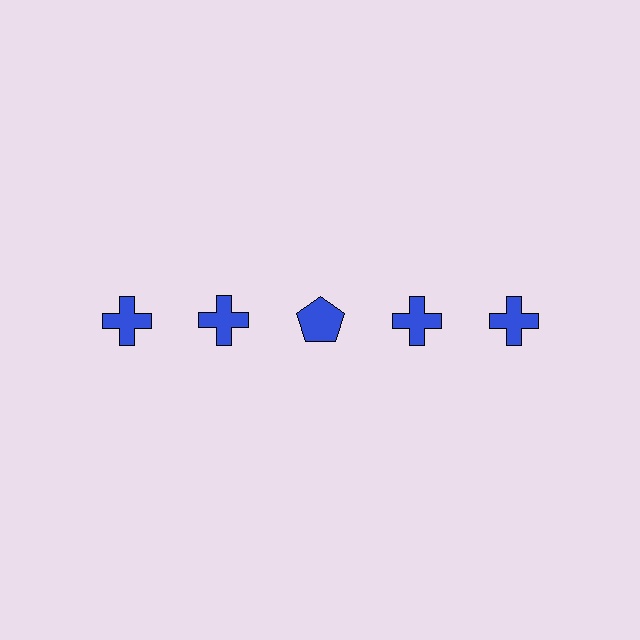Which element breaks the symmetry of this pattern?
The blue pentagon in the top row, center column breaks the symmetry. All other shapes are blue crosses.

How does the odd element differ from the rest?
It has a different shape: pentagon instead of cross.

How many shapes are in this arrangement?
There are 5 shapes arranged in a grid pattern.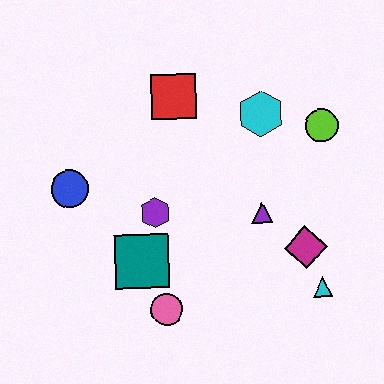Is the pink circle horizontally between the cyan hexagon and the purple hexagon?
Yes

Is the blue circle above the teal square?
Yes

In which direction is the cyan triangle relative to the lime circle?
The cyan triangle is below the lime circle.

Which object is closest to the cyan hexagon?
The lime circle is closest to the cyan hexagon.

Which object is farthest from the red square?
The cyan triangle is farthest from the red square.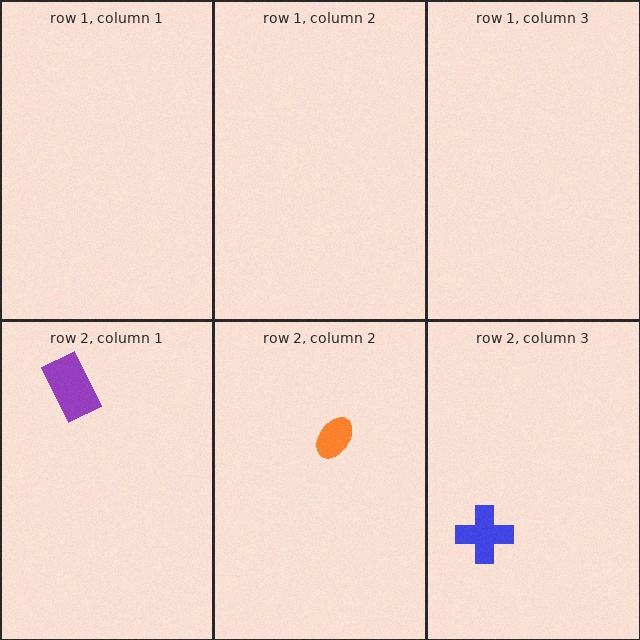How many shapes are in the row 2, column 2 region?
1.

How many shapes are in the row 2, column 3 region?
1.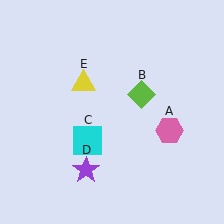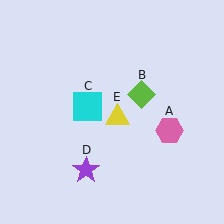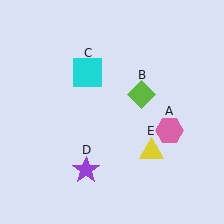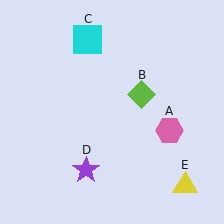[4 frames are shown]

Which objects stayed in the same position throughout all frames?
Pink hexagon (object A) and lime diamond (object B) and purple star (object D) remained stationary.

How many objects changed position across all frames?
2 objects changed position: cyan square (object C), yellow triangle (object E).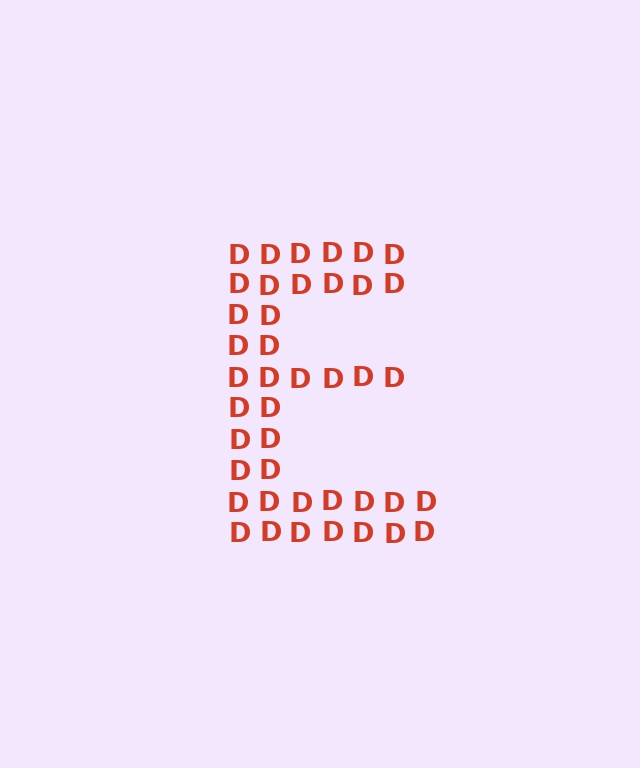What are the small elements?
The small elements are letter D's.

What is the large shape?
The large shape is the letter E.